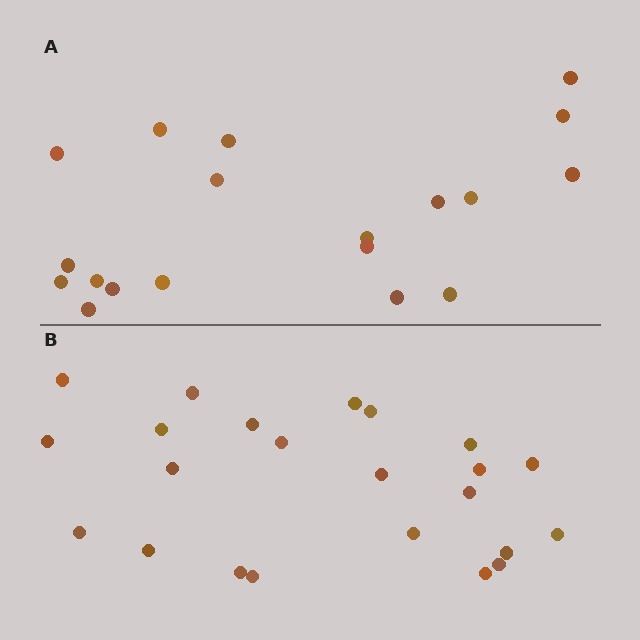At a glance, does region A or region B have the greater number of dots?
Region B (the bottom region) has more dots.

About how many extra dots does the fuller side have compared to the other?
Region B has about 4 more dots than region A.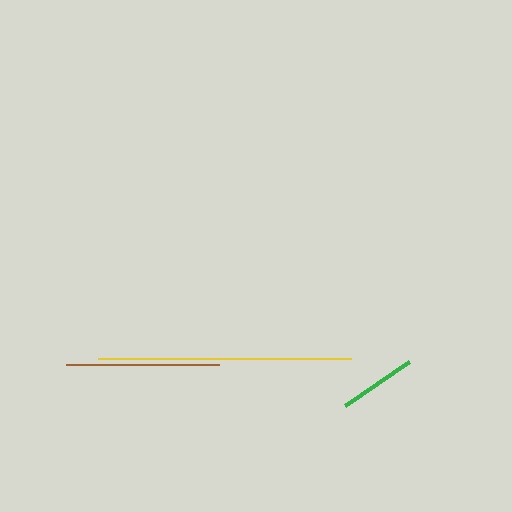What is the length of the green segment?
The green segment is approximately 77 pixels long.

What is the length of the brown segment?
The brown segment is approximately 153 pixels long.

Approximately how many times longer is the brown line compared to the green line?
The brown line is approximately 2.0 times the length of the green line.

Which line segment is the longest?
The yellow line is the longest at approximately 252 pixels.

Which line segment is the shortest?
The green line is the shortest at approximately 77 pixels.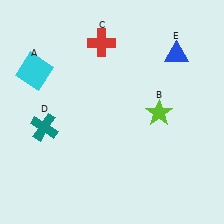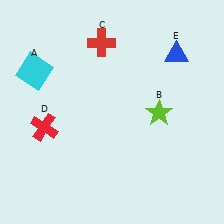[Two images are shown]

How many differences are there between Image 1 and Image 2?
There is 1 difference between the two images.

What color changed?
The cross (D) changed from teal in Image 1 to red in Image 2.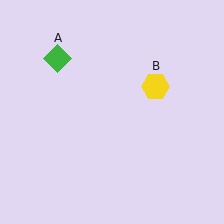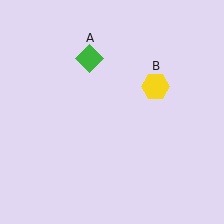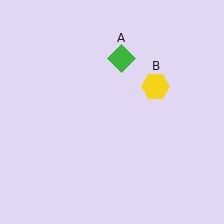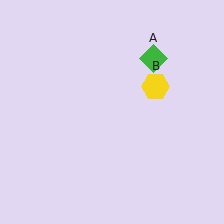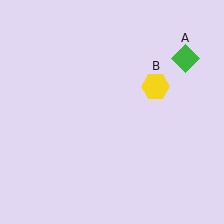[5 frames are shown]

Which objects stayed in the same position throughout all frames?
Yellow hexagon (object B) remained stationary.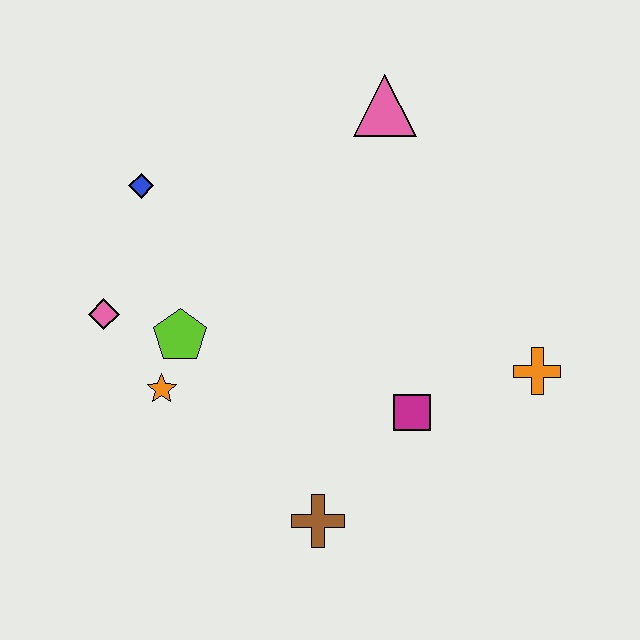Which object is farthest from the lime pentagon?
The orange cross is farthest from the lime pentagon.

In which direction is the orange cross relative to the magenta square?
The orange cross is to the right of the magenta square.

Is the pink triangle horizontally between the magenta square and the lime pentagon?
Yes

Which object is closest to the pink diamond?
The lime pentagon is closest to the pink diamond.